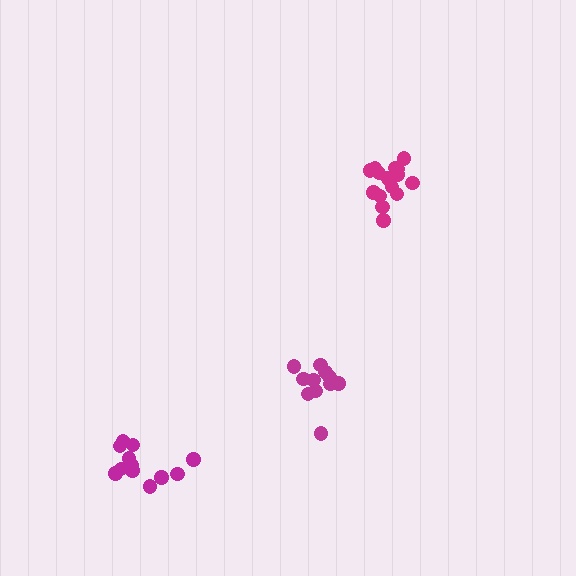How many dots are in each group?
Group 1: 11 dots, Group 2: 15 dots, Group 3: 14 dots (40 total).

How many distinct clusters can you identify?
There are 3 distinct clusters.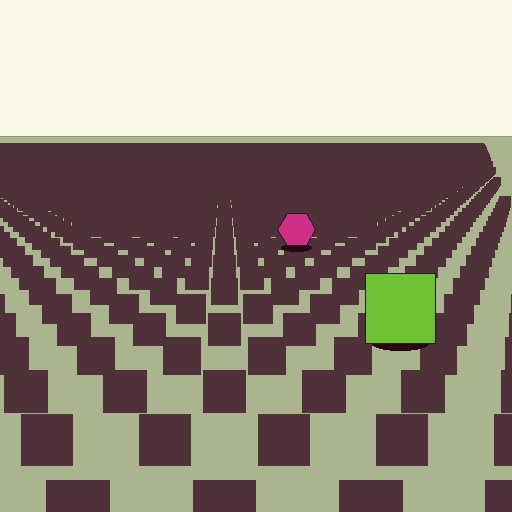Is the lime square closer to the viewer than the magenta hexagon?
Yes. The lime square is closer — you can tell from the texture gradient: the ground texture is coarser near it.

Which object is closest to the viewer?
The lime square is closest. The texture marks near it are larger and more spread out.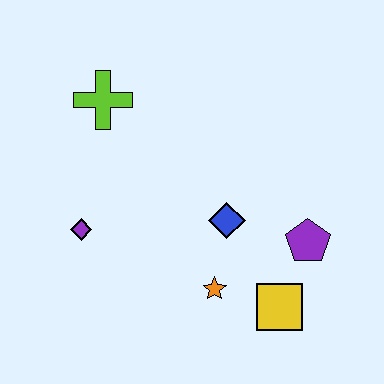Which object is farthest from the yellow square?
The lime cross is farthest from the yellow square.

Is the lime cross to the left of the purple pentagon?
Yes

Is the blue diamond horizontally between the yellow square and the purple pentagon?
No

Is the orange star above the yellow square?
Yes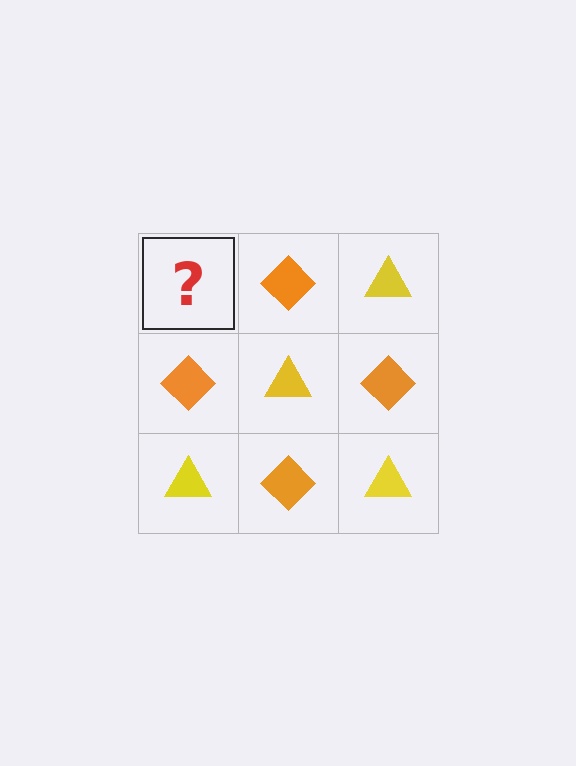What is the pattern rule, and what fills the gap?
The rule is that it alternates yellow triangle and orange diamond in a checkerboard pattern. The gap should be filled with a yellow triangle.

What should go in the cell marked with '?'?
The missing cell should contain a yellow triangle.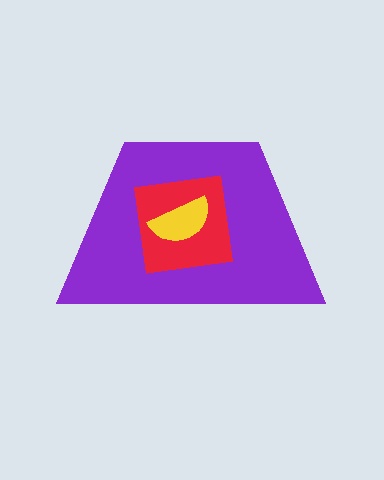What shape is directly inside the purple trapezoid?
The red square.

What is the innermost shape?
The yellow semicircle.